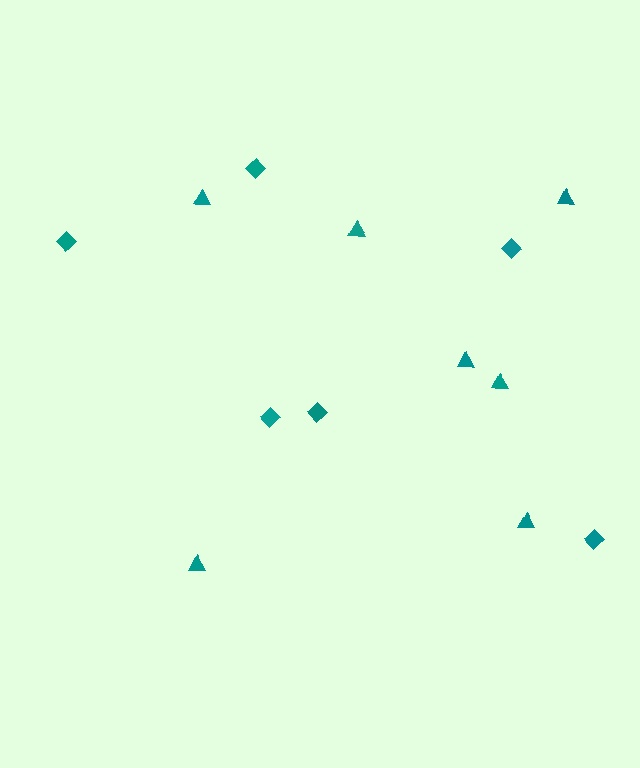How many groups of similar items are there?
There are 2 groups: one group of diamonds (6) and one group of triangles (7).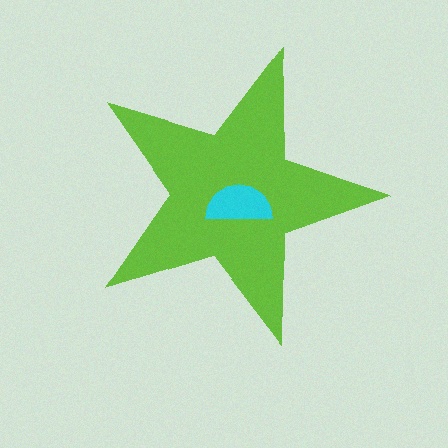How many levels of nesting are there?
2.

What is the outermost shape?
The lime star.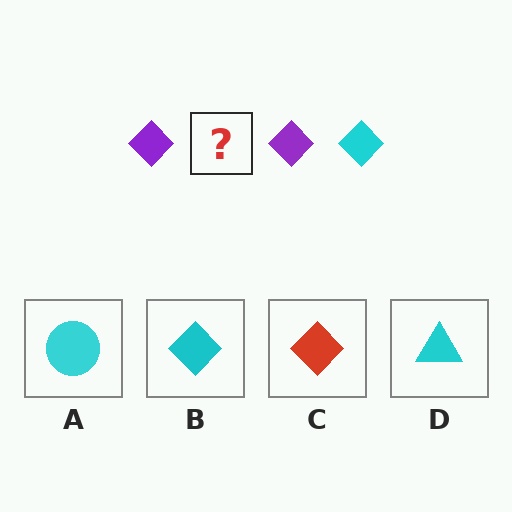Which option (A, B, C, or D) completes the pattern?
B.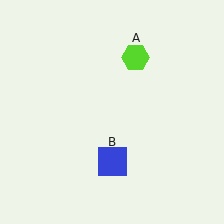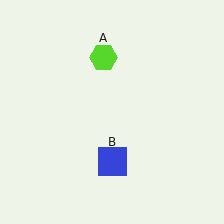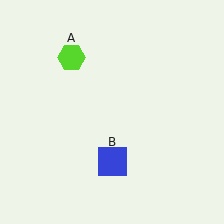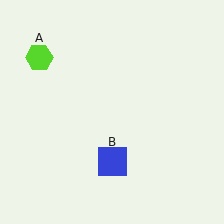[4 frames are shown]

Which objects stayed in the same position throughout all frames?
Blue square (object B) remained stationary.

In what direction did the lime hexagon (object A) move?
The lime hexagon (object A) moved left.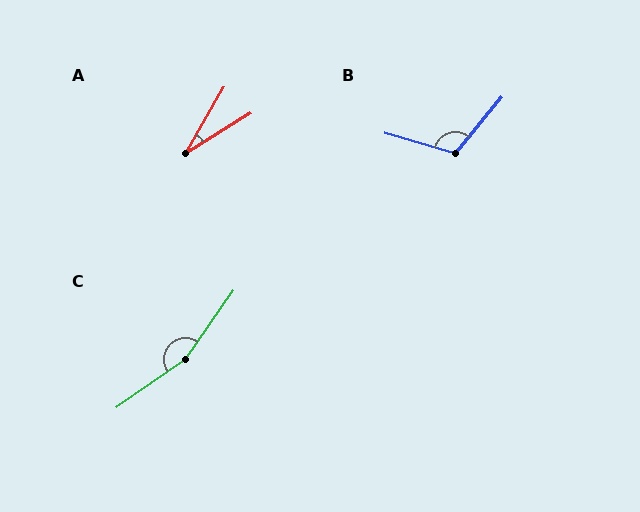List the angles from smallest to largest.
A (28°), B (113°), C (160°).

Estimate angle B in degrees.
Approximately 113 degrees.